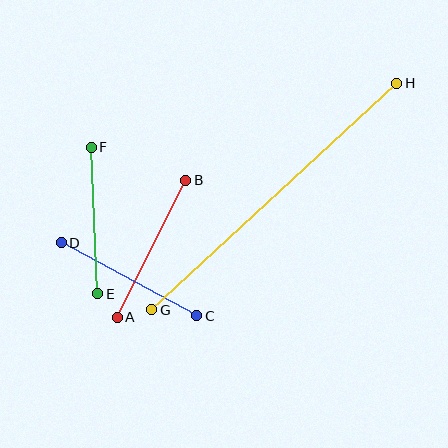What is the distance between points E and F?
The distance is approximately 147 pixels.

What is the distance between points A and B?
The distance is approximately 153 pixels.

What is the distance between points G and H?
The distance is approximately 334 pixels.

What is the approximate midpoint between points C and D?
The midpoint is at approximately (129, 279) pixels.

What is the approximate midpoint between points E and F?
The midpoint is at approximately (94, 220) pixels.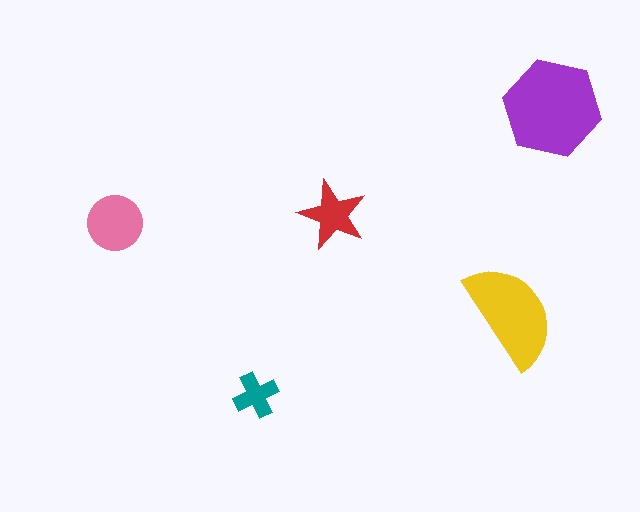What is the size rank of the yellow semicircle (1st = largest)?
2nd.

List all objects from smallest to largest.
The teal cross, the red star, the pink circle, the yellow semicircle, the purple hexagon.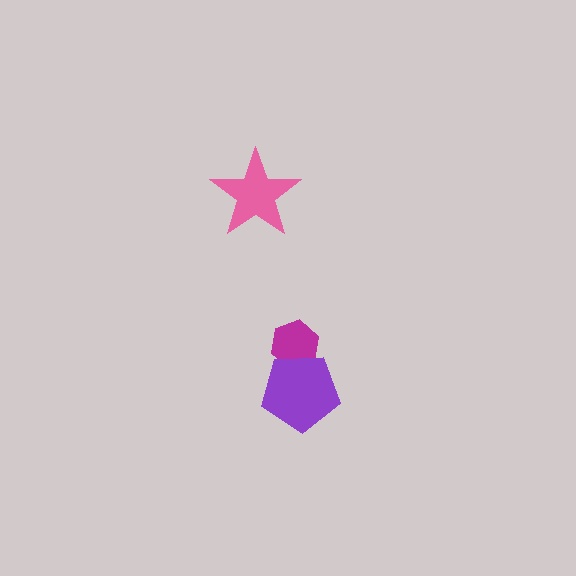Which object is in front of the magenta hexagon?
The purple pentagon is in front of the magenta hexagon.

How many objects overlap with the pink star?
0 objects overlap with the pink star.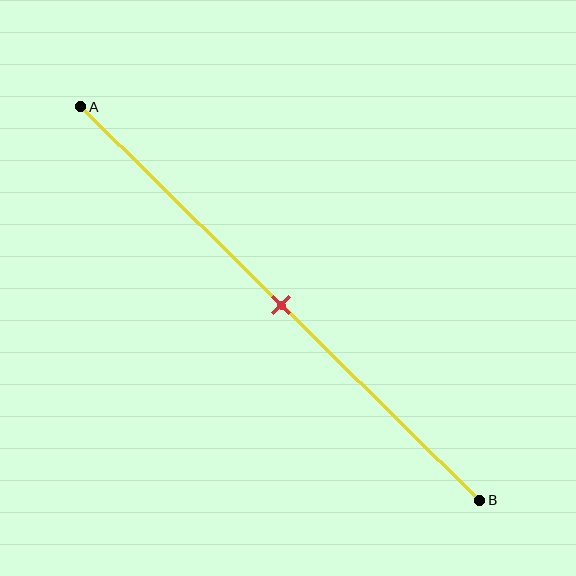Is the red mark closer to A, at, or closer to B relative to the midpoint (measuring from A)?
The red mark is approximately at the midpoint of segment AB.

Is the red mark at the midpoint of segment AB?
Yes, the mark is approximately at the midpoint.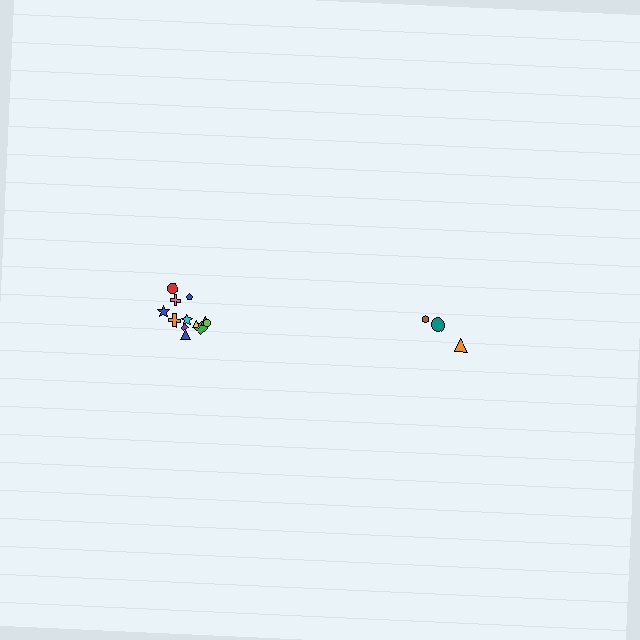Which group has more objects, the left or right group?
The left group.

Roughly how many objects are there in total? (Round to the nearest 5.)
Roughly 15 objects in total.